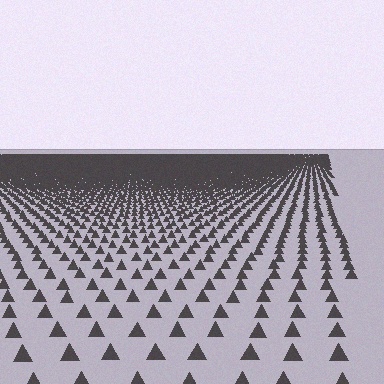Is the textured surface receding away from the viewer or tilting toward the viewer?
The surface is receding away from the viewer. Texture elements get smaller and denser toward the top.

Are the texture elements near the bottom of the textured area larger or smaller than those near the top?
Larger. Near the bottom, elements are closer to the viewer and appear at a bigger on-screen size.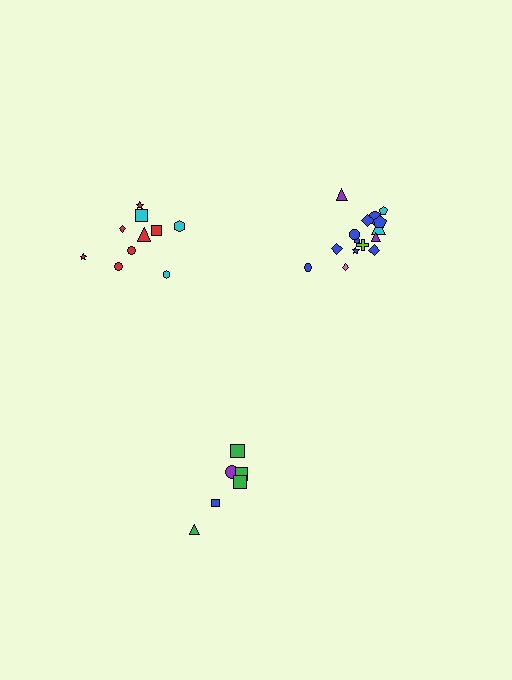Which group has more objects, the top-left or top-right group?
The top-right group.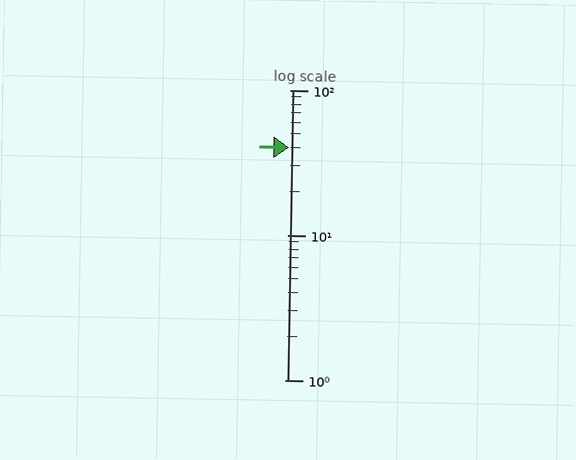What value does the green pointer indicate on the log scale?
The pointer indicates approximately 40.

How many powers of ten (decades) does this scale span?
The scale spans 2 decades, from 1 to 100.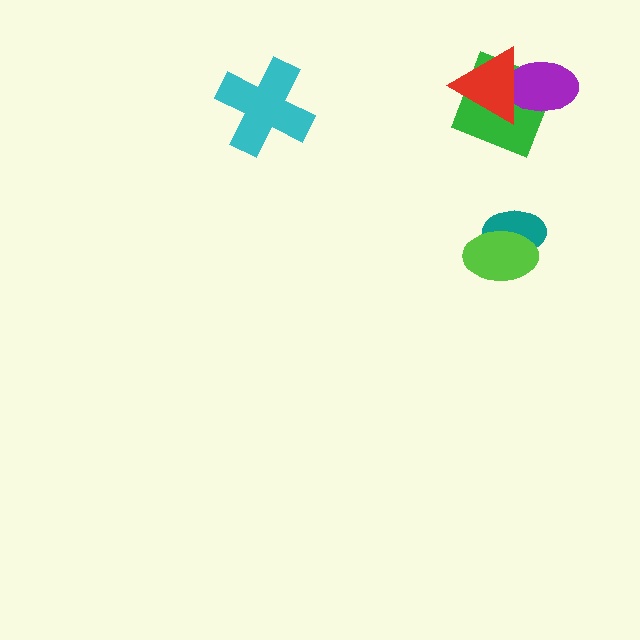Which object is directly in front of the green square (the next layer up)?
The purple ellipse is directly in front of the green square.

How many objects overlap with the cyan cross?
0 objects overlap with the cyan cross.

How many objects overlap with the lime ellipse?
1 object overlaps with the lime ellipse.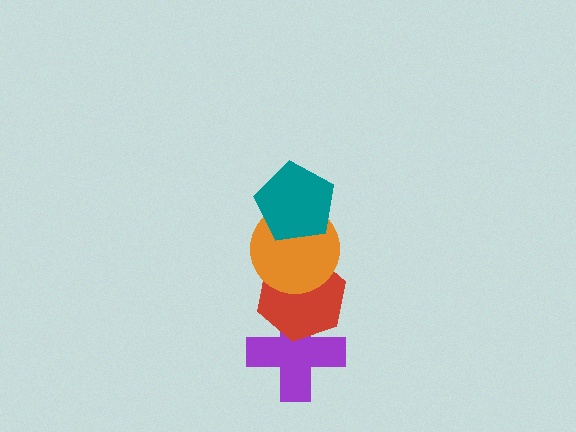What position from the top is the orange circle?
The orange circle is 2nd from the top.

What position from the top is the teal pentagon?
The teal pentagon is 1st from the top.